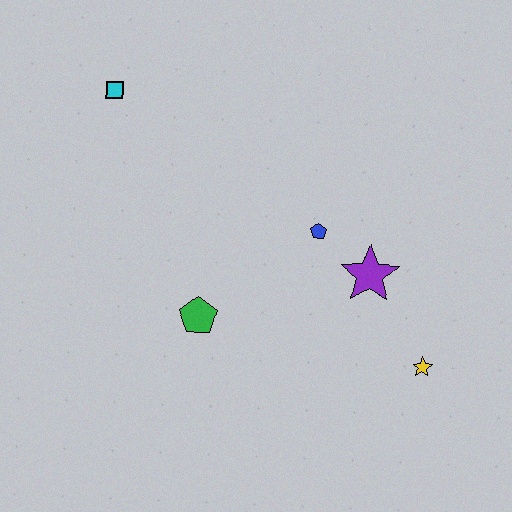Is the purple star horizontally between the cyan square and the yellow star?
Yes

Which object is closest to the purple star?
The blue pentagon is closest to the purple star.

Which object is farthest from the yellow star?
The cyan square is farthest from the yellow star.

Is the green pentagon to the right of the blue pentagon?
No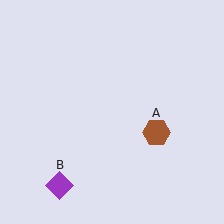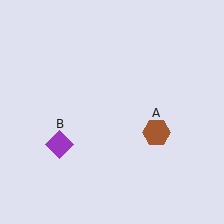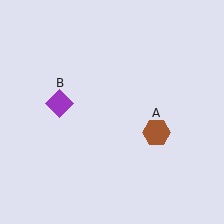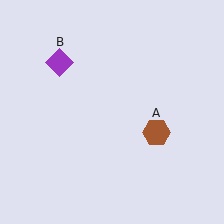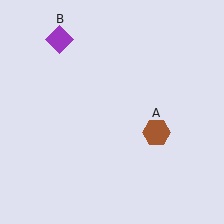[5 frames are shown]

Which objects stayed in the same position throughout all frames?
Brown hexagon (object A) remained stationary.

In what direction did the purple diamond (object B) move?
The purple diamond (object B) moved up.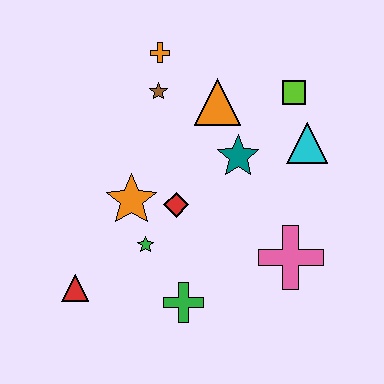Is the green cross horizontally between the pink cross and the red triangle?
Yes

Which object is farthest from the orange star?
The lime square is farthest from the orange star.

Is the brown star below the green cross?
No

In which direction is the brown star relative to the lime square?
The brown star is to the left of the lime square.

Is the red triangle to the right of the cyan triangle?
No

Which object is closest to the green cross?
The green star is closest to the green cross.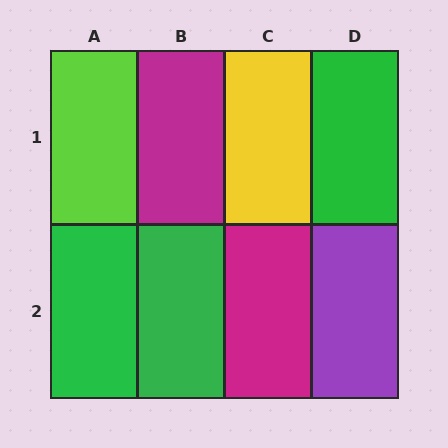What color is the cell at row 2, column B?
Green.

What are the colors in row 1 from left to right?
Lime, magenta, yellow, green.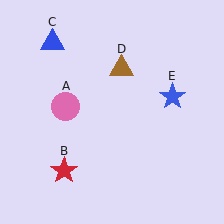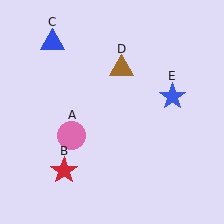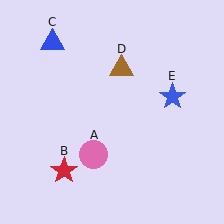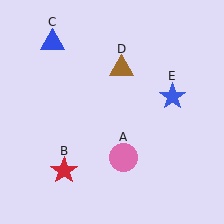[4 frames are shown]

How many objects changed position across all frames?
1 object changed position: pink circle (object A).